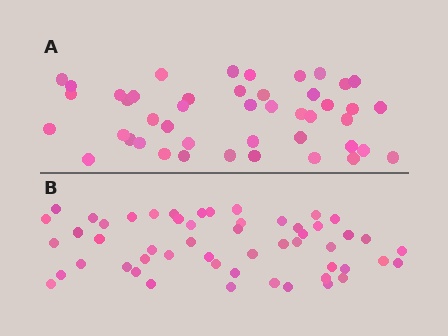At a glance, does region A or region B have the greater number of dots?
Region B (the bottom region) has more dots.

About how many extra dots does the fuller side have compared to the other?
Region B has roughly 8 or so more dots than region A.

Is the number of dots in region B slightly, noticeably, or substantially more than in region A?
Region B has only slightly more — the two regions are fairly close. The ratio is roughly 1.2 to 1.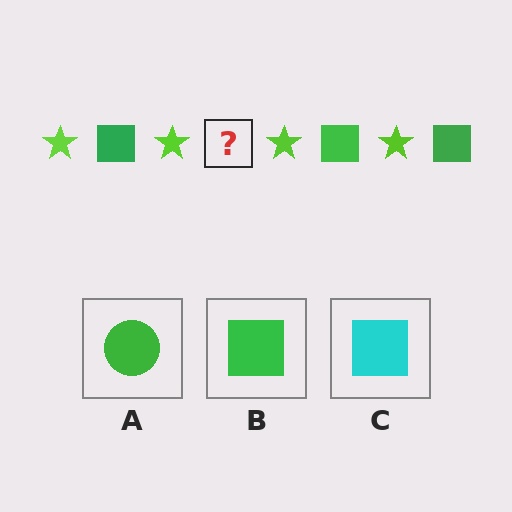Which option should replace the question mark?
Option B.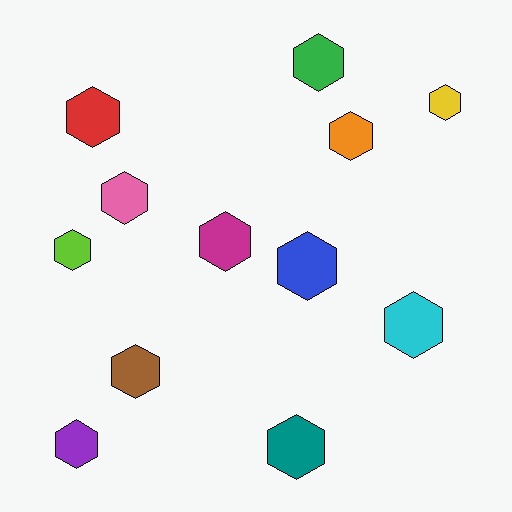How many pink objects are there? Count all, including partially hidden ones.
There is 1 pink object.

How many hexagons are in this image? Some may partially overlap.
There are 12 hexagons.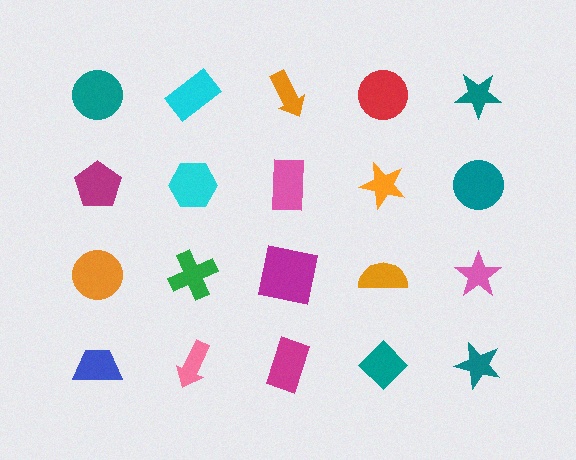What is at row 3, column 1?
An orange circle.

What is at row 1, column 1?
A teal circle.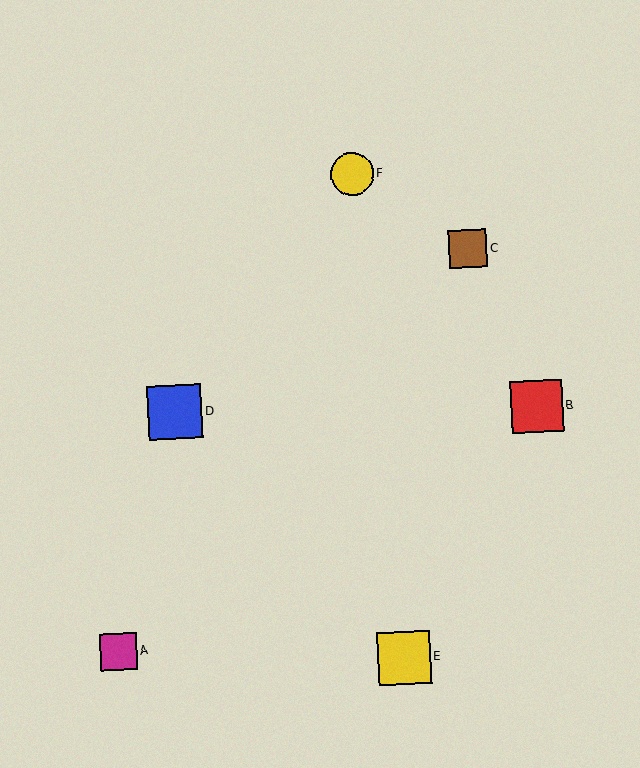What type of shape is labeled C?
Shape C is a brown square.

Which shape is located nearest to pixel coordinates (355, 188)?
The yellow circle (labeled F) at (352, 174) is nearest to that location.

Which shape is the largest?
The blue square (labeled D) is the largest.